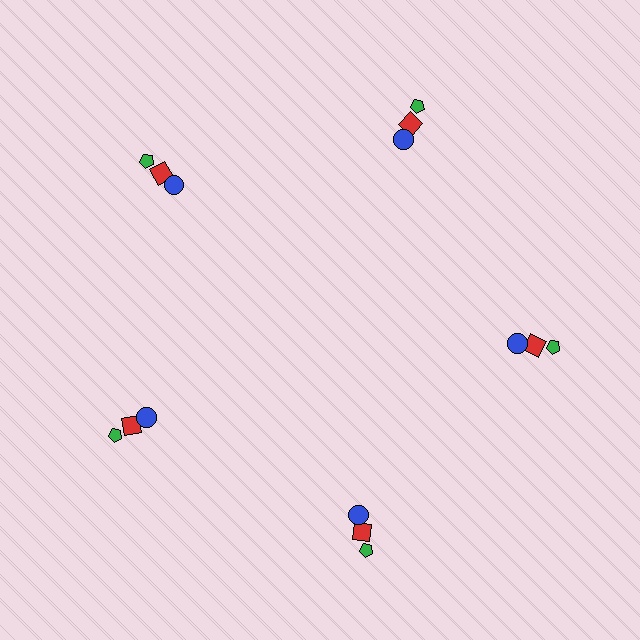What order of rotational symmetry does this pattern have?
This pattern has 5-fold rotational symmetry.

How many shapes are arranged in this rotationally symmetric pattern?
There are 15 shapes, arranged in 5 groups of 3.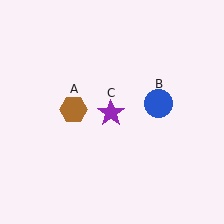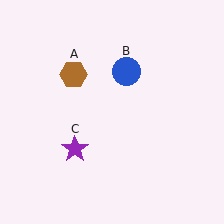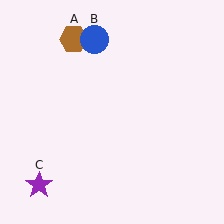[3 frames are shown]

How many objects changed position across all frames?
3 objects changed position: brown hexagon (object A), blue circle (object B), purple star (object C).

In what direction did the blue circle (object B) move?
The blue circle (object B) moved up and to the left.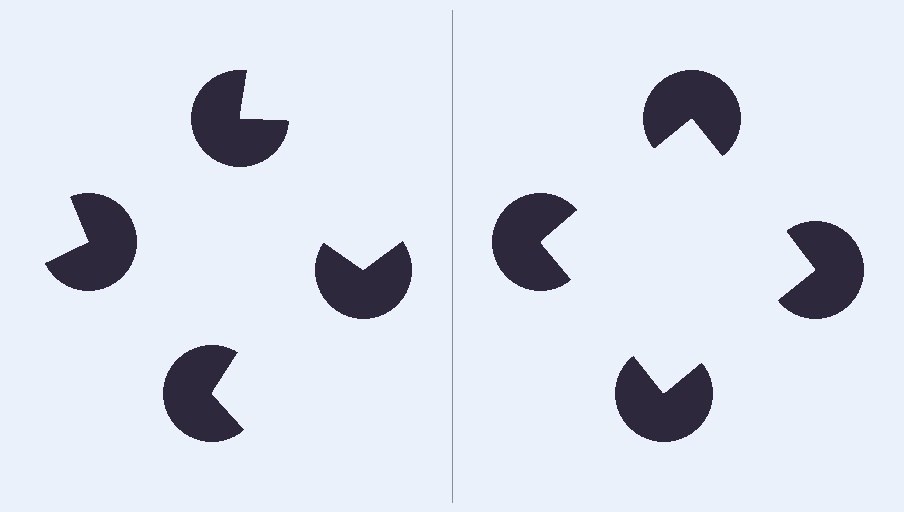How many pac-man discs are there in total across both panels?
8 — 4 on each side.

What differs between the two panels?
The pac-man discs are positioned identically on both sides; only the wedge orientations differ. On the right they align to a square; on the left they are misaligned.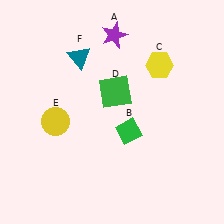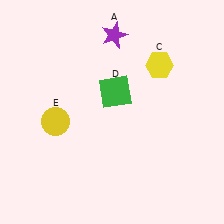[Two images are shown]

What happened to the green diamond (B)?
The green diamond (B) was removed in Image 2. It was in the bottom-right area of Image 1.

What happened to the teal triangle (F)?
The teal triangle (F) was removed in Image 2. It was in the top-left area of Image 1.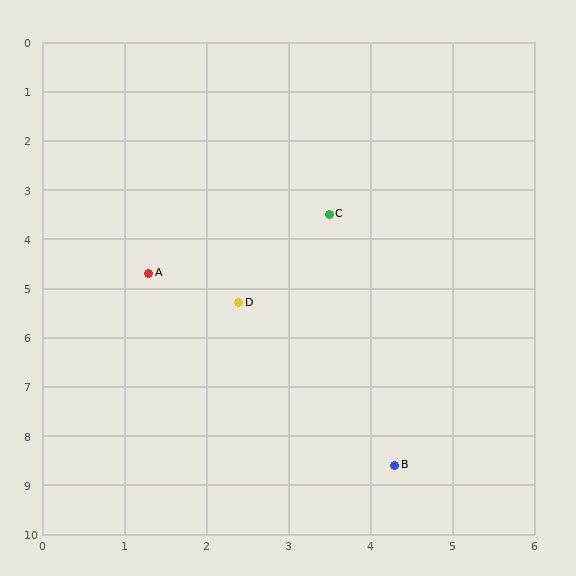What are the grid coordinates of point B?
Point B is at approximately (4.3, 8.6).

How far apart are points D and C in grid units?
Points D and C are about 2.1 grid units apart.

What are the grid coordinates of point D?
Point D is at approximately (2.4, 5.3).